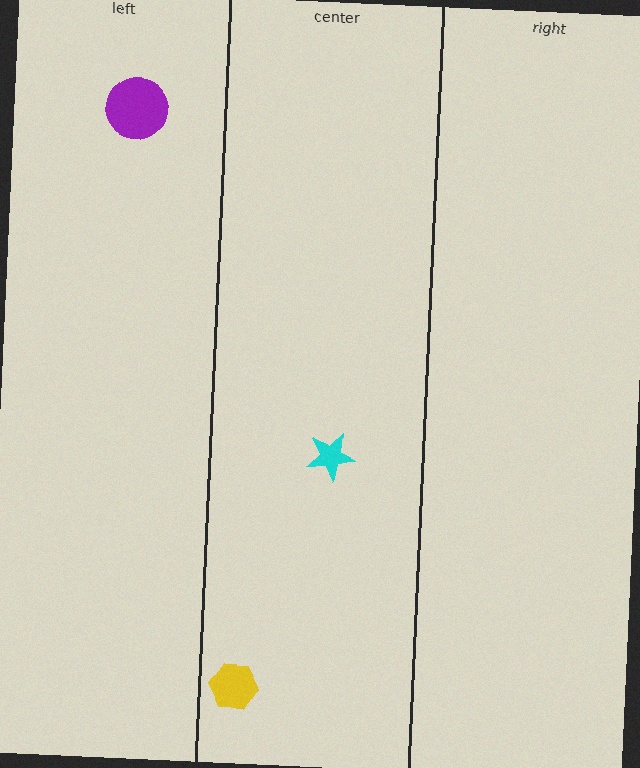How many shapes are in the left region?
1.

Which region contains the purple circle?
The left region.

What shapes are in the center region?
The cyan star, the yellow hexagon.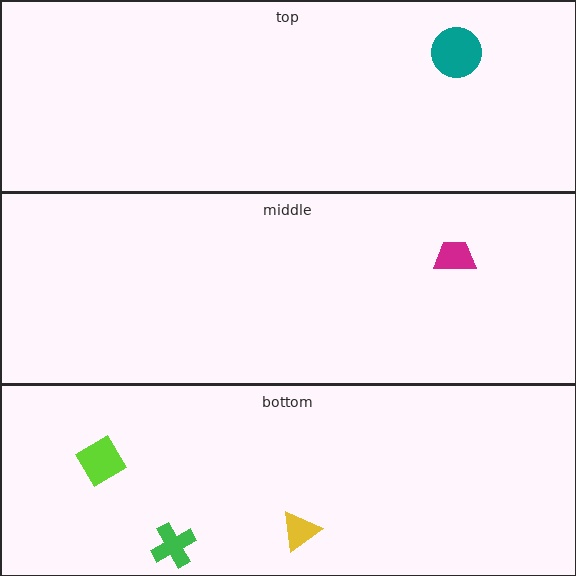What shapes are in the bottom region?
The yellow triangle, the lime diamond, the green cross.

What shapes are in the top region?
The teal circle.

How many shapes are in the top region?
1.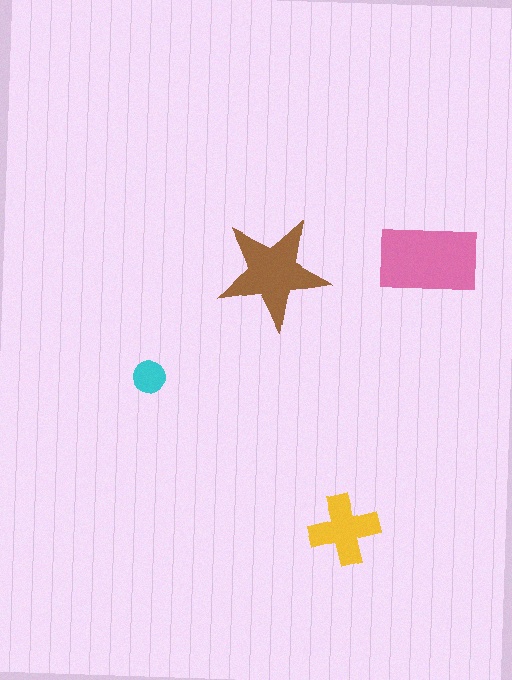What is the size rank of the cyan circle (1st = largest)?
4th.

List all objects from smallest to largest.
The cyan circle, the yellow cross, the brown star, the pink rectangle.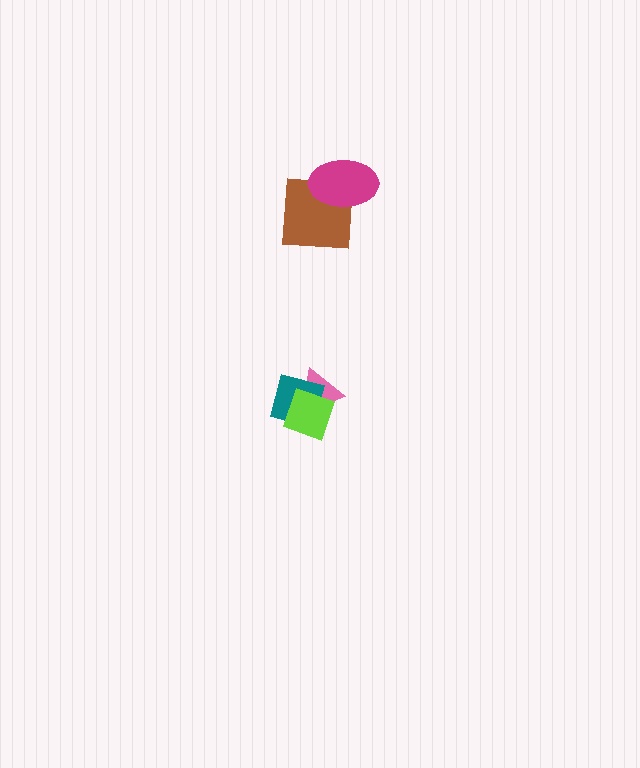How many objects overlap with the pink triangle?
2 objects overlap with the pink triangle.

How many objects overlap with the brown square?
1 object overlaps with the brown square.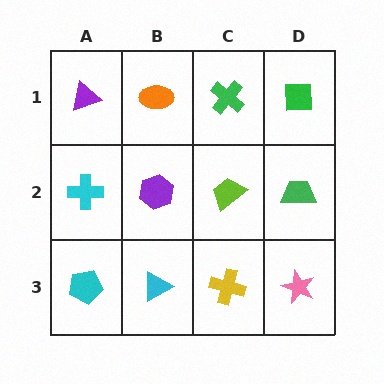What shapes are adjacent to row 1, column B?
A purple hexagon (row 2, column B), a purple triangle (row 1, column A), a green cross (row 1, column C).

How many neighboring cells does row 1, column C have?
3.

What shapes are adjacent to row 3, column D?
A green trapezoid (row 2, column D), a yellow cross (row 3, column C).